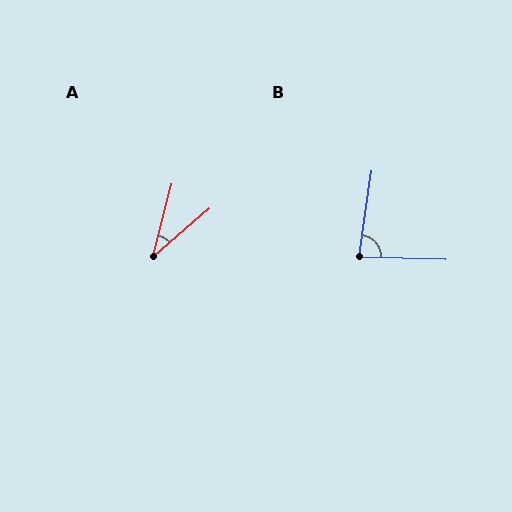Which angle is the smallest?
A, at approximately 35 degrees.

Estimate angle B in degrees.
Approximately 83 degrees.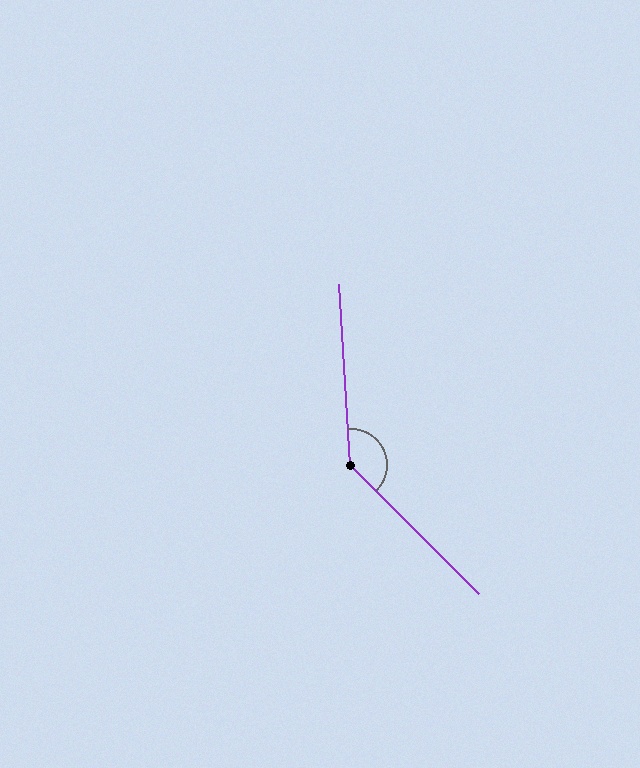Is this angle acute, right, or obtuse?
It is obtuse.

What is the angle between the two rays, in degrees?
Approximately 139 degrees.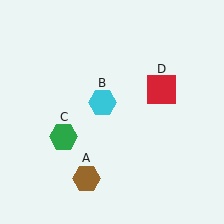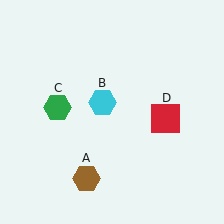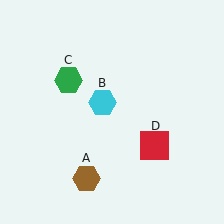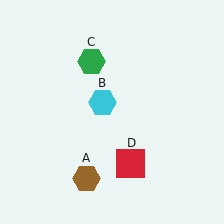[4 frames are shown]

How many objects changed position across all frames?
2 objects changed position: green hexagon (object C), red square (object D).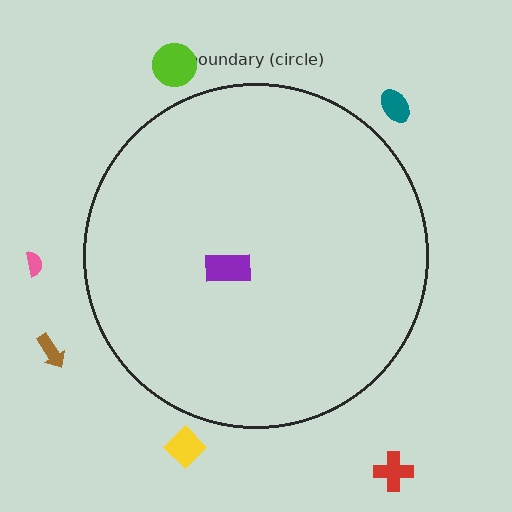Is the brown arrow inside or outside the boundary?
Outside.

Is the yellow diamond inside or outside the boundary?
Outside.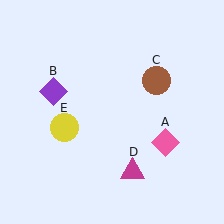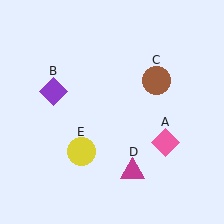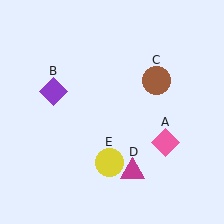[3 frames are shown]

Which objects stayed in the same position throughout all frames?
Pink diamond (object A) and purple diamond (object B) and brown circle (object C) and magenta triangle (object D) remained stationary.